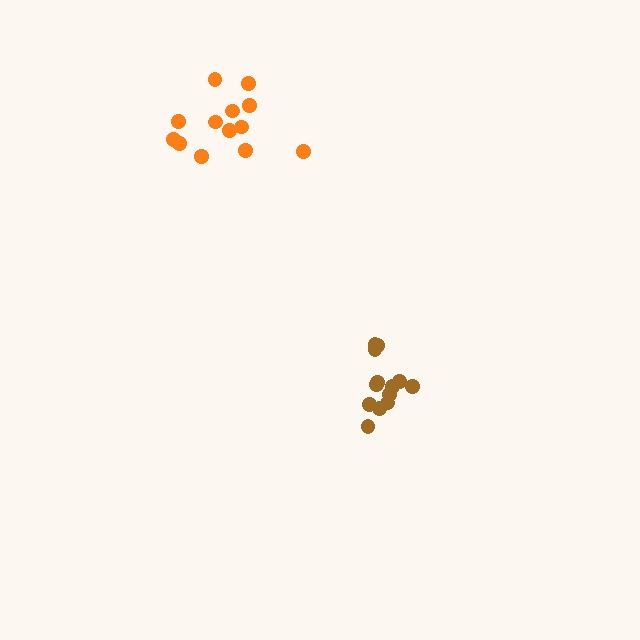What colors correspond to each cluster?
The clusters are colored: brown, orange.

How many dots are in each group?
Group 1: 13 dots, Group 2: 13 dots (26 total).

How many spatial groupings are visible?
There are 2 spatial groupings.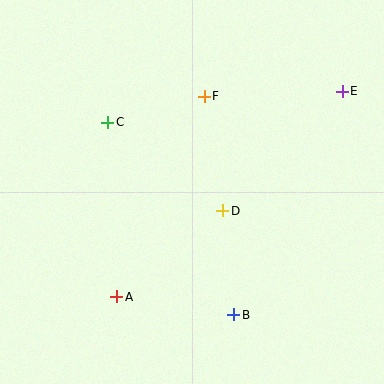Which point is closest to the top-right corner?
Point E is closest to the top-right corner.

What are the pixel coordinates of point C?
Point C is at (108, 122).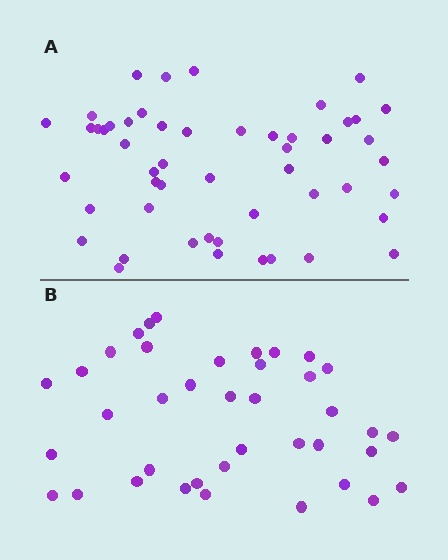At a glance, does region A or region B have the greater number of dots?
Region A (the top region) has more dots.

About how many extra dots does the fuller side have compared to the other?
Region A has roughly 12 or so more dots than region B.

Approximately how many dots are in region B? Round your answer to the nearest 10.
About 40 dots. (The exact count is 39, which rounds to 40.)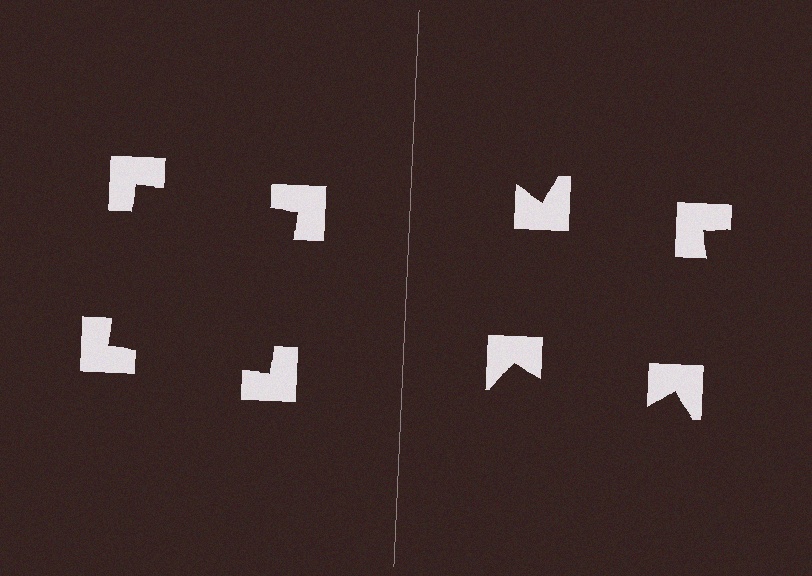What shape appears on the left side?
An illusory square.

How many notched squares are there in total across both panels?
8 — 4 on each side.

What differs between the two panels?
The notched squares are positioned identically on both sides; only the wedge orientations differ. On the left they align to a square; on the right they are misaligned.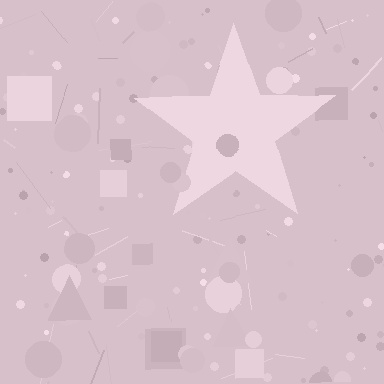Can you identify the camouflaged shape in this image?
The camouflaged shape is a star.